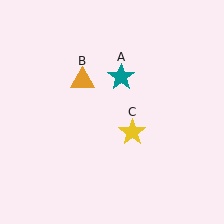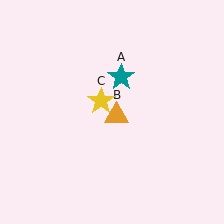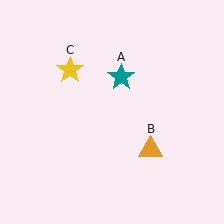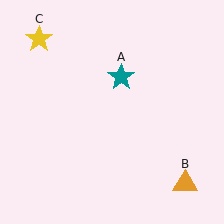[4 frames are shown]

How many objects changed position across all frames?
2 objects changed position: orange triangle (object B), yellow star (object C).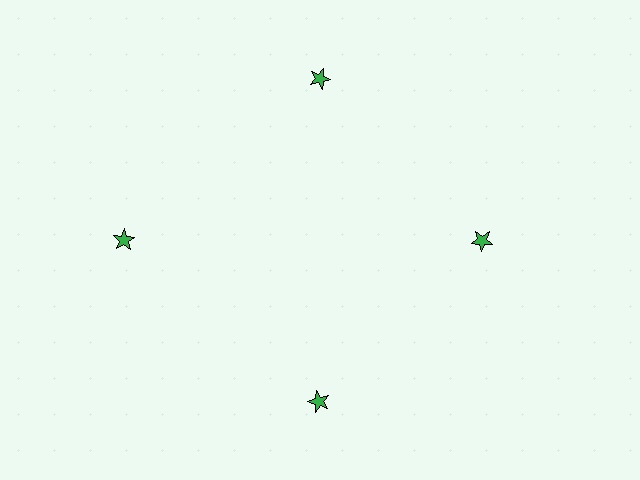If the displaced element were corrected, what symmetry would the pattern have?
It would have 4-fold rotational symmetry — the pattern would map onto itself every 90 degrees.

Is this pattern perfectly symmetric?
No. The 4 green stars are arranged in a ring, but one element near the 9 o'clock position is pushed outward from the center, breaking the 4-fold rotational symmetry.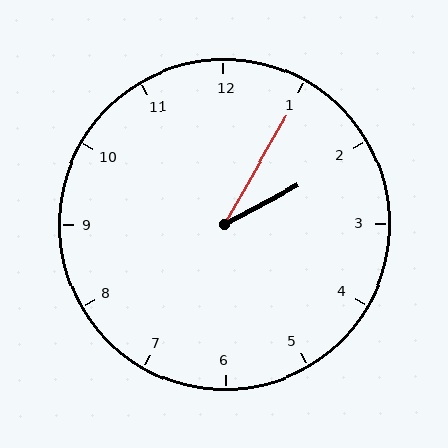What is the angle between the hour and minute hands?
Approximately 32 degrees.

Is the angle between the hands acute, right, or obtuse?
It is acute.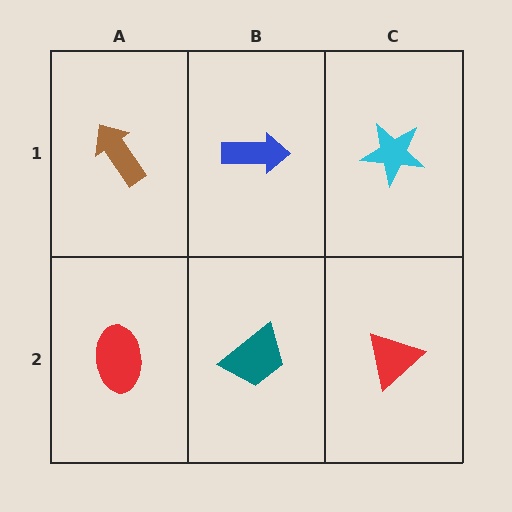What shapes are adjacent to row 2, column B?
A blue arrow (row 1, column B), a red ellipse (row 2, column A), a red triangle (row 2, column C).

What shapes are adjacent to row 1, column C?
A red triangle (row 2, column C), a blue arrow (row 1, column B).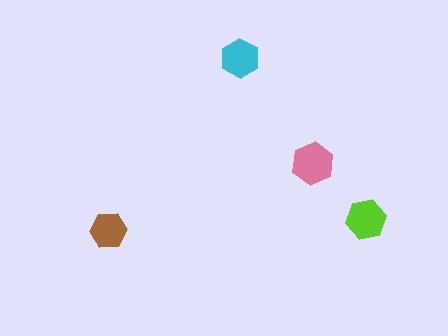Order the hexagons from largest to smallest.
the pink one, the lime one, the cyan one, the brown one.